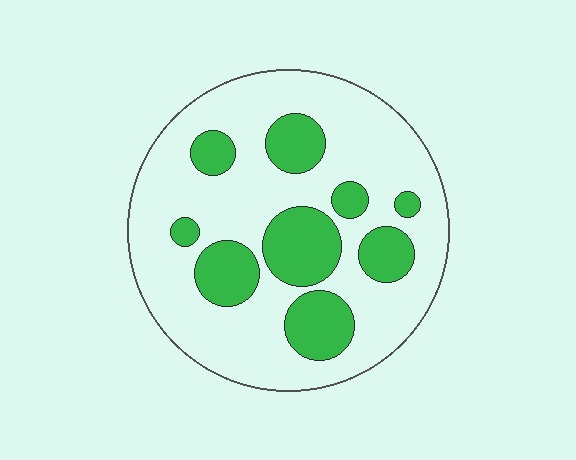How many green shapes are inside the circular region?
9.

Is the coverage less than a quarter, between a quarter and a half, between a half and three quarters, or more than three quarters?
Between a quarter and a half.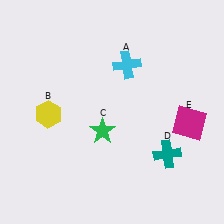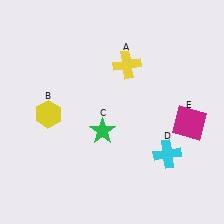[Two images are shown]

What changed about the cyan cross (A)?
In Image 1, A is cyan. In Image 2, it changed to yellow.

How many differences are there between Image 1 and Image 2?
There are 2 differences between the two images.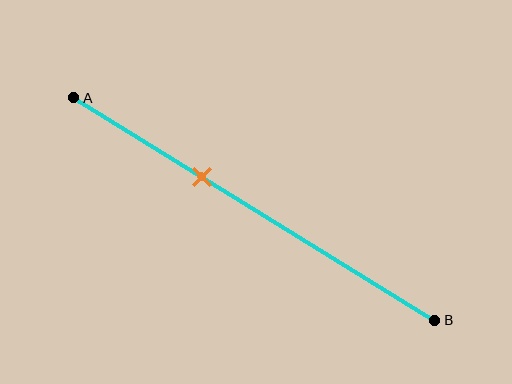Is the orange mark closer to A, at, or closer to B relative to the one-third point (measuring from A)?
The orange mark is approximately at the one-third point of segment AB.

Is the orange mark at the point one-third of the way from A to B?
Yes, the mark is approximately at the one-third point.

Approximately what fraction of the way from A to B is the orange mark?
The orange mark is approximately 35% of the way from A to B.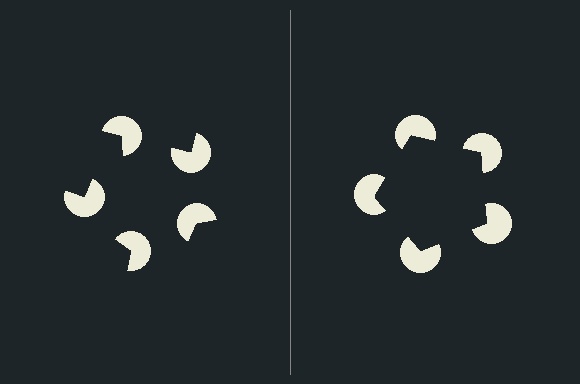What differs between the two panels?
The pac-man discs are positioned identically on both sides; only the wedge orientations differ. On the right they align to a pentagon; on the left they are misaligned.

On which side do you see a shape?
An illusory pentagon appears on the right side. On the left side the wedge cuts are rotated, so no coherent shape forms.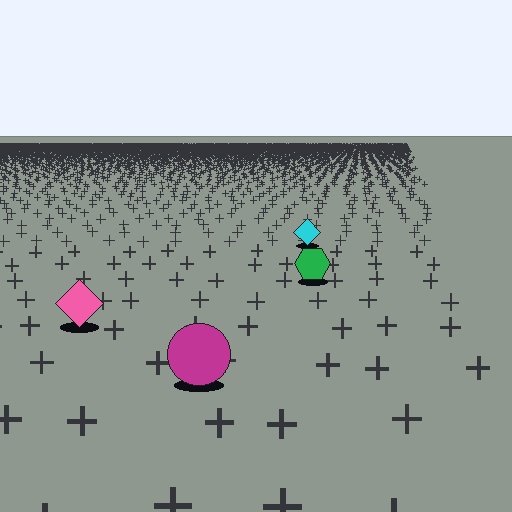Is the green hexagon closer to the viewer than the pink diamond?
No. The pink diamond is closer — you can tell from the texture gradient: the ground texture is coarser near it.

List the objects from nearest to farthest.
From nearest to farthest: the magenta circle, the pink diamond, the green hexagon, the cyan diamond.